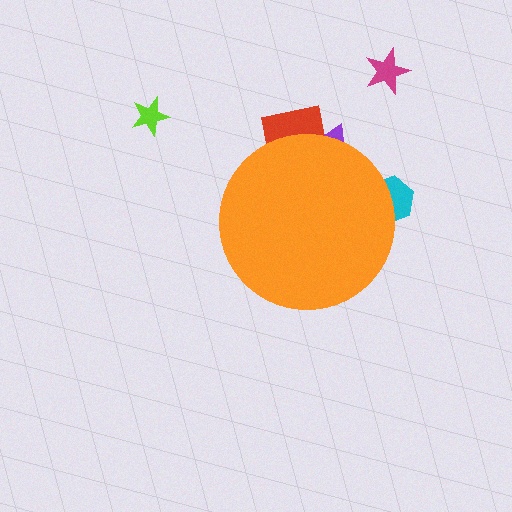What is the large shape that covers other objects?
An orange circle.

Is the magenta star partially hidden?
No, the magenta star is fully visible.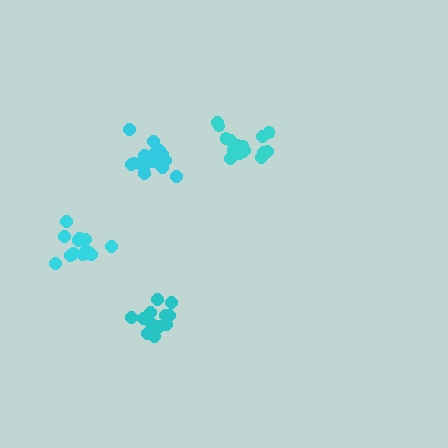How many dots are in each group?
Group 1: 14 dots, Group 2: 16 dots, Group 3: 16 dots, Group 4: 18 dots (64 total).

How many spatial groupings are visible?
There are 4 spatial groupings.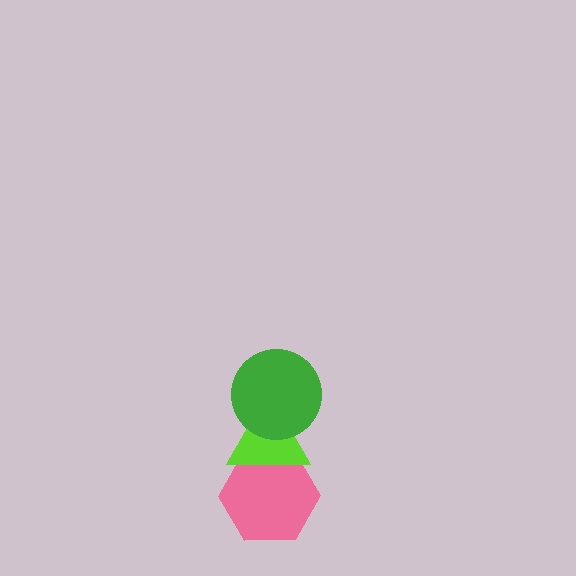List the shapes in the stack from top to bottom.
From top to bottom: the green circle, the lime triangle, the pink hexagon.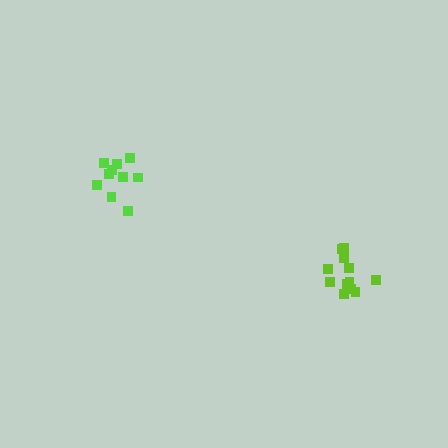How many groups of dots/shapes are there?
There are 2 groups.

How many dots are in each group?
Group 1: 12 dots, Group 2: 10 dots (22 total).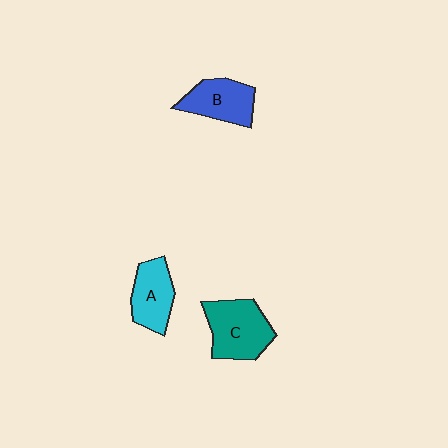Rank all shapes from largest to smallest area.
From largest to smallest: C (teal), B (blue), A (cyan).